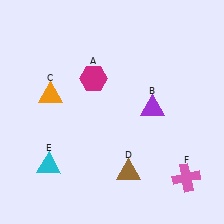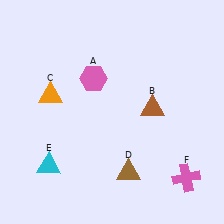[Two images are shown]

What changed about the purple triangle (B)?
In Image 1, B is purple. In Image 2, it changed to brown.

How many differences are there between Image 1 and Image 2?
There are 2 differences between the two images.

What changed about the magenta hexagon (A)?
In Image 1, A is magenta. In Image 2, it changed to pink.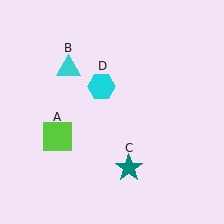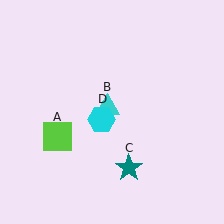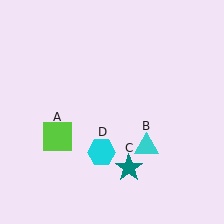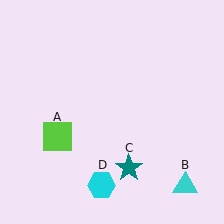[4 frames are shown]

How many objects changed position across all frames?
2 objects changed position: cyan triangle (object B), cyan hexagon (object D).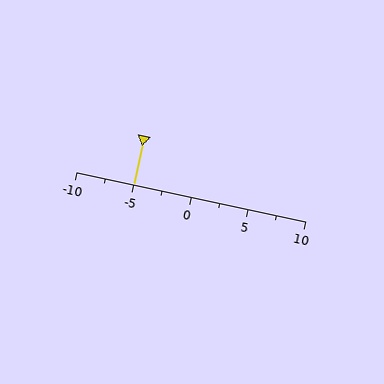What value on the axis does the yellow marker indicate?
The marker indicates approximately -5.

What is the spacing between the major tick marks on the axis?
The major ticks are spaced 5 apart.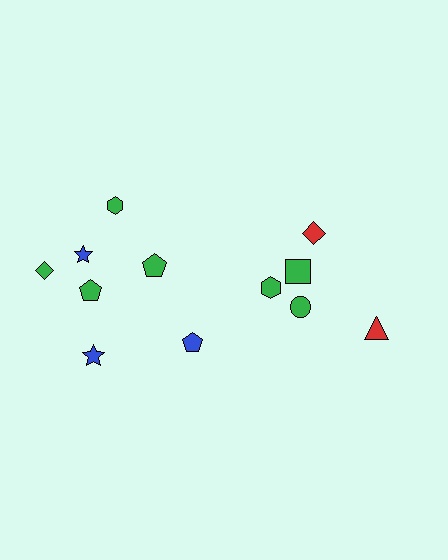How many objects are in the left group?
There are 7 objects.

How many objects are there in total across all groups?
There are 12 objects.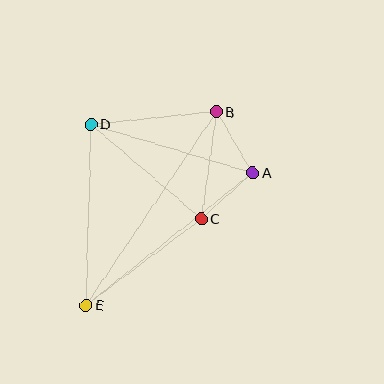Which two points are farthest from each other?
Points B and E are farthest from each other.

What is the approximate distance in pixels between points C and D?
The distance between C and D is approximately 145 pixels.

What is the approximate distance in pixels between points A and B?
The distance between A and B is approximately 71 pixels.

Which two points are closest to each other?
Points A and C are closest to each other.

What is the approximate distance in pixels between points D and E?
The distance between D and E is approximately 181 pixels.